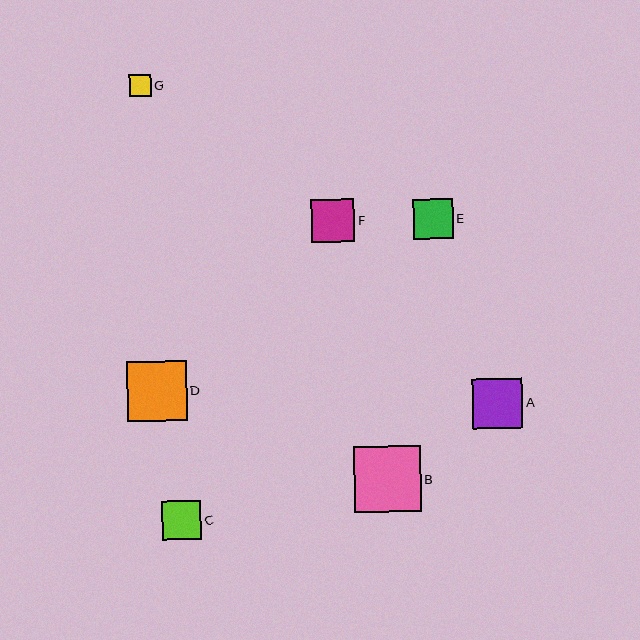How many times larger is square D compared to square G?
Square D is approximately 2.7 times the size of square G.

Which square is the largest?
Square B is the largest with a size of approximately 66 pixels.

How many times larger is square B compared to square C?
Square B is approximately 1.7 times the size of square C.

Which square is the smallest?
Square G is the smallest with a size of approximately 22 pixels.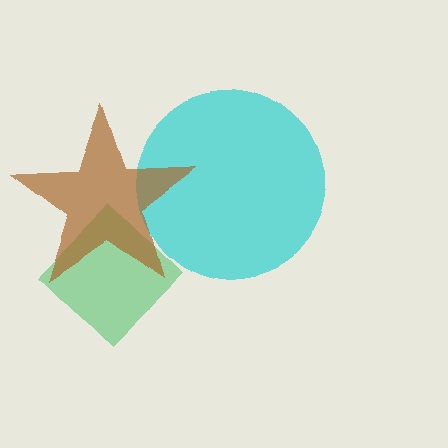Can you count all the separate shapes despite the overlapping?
Yes, there are 3 separate shapes.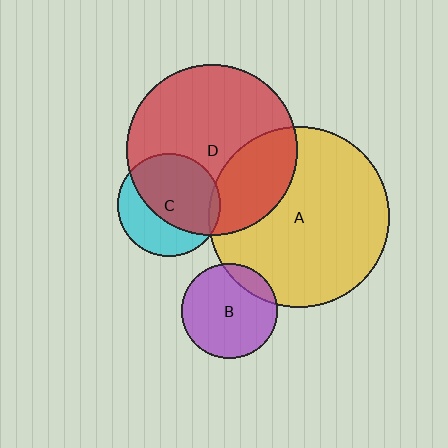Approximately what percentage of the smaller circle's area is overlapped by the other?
Approximately 15%.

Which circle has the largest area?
Circle A (yellow).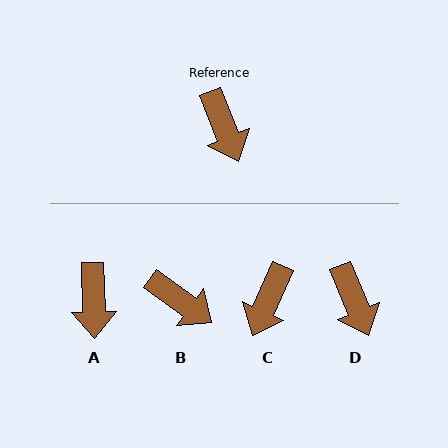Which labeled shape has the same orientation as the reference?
D.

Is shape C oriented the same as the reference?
No, it is off by about 46 degrees.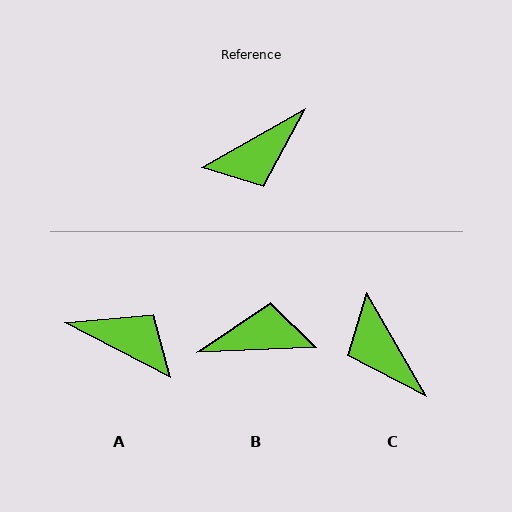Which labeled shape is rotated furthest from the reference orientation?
B, about 152 degrees away.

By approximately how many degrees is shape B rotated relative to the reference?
Approximately 152 degrees counter-clockwise.